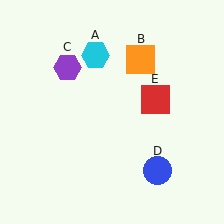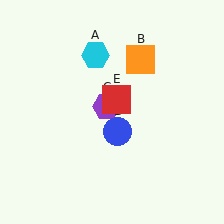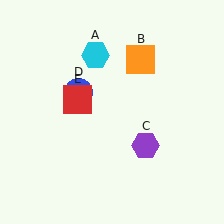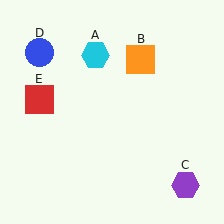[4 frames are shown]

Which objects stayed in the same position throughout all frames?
Cyan hexagon (object A) and orange square (object B) remained stationary.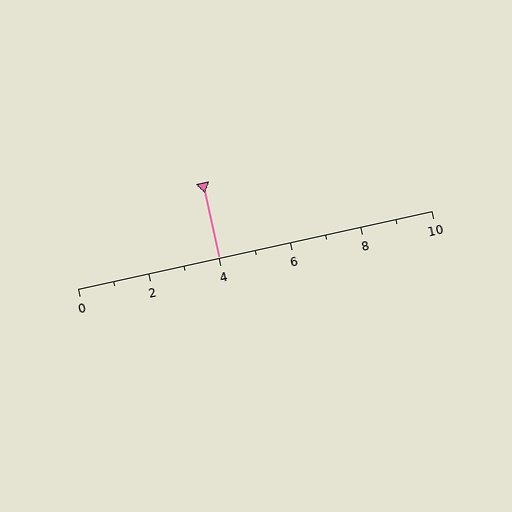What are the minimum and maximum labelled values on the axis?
The axis runs from 0 to 10.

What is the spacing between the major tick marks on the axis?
The major ticks are spaced 2 apart.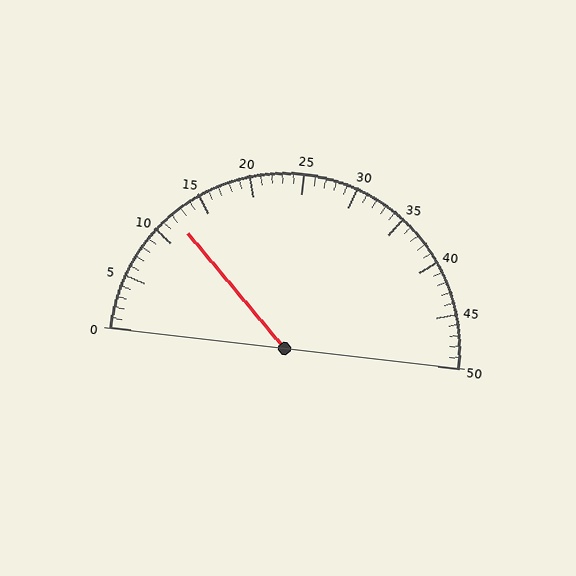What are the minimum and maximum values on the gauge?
The gauge ranges from 0 to 50.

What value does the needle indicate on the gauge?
The needle indicates approximately 12.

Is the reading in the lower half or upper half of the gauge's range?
The reading is in the lower half of the range (0 to 50).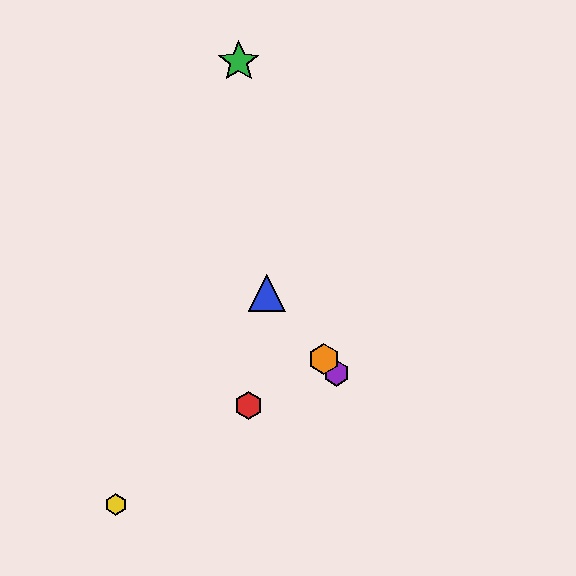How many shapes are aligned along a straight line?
3 shapes (the blue triangle, the purple hexagon, the orange hexagon) are aligned along a straight line.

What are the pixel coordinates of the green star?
The green star is at (239, 62).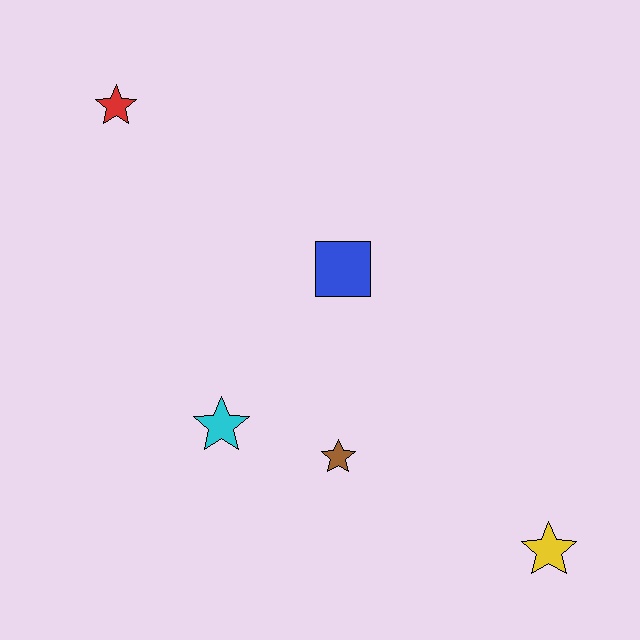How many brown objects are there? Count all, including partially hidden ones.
There is 1 brown object.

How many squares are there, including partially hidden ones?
There is 1 square.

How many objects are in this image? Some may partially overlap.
There are 5 objects.